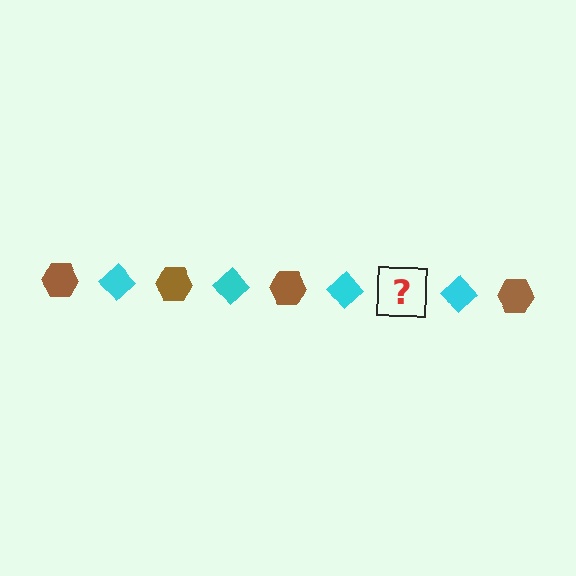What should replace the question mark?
The question mark should be replaced with a brown hexagon.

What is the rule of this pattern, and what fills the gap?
The rule is that the pattern alternates between brown hexagon and cyan diamond. The gap should be filled with a brown hexagon.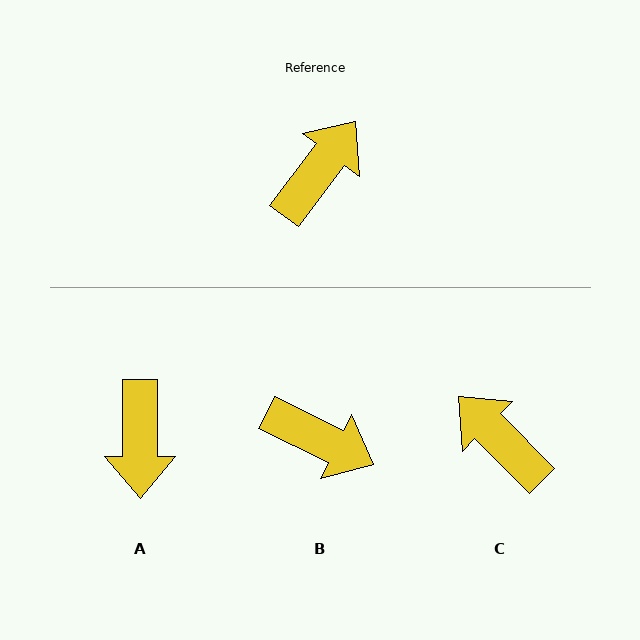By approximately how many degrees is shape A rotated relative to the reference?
Approximately 143 degrees clockwise.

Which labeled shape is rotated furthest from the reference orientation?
A, about 143 degrees away.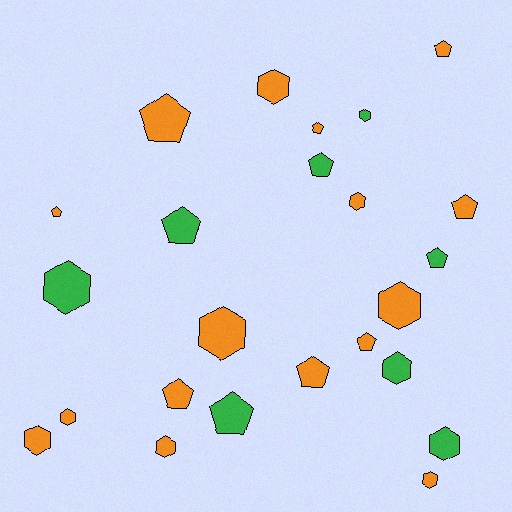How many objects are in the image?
There are 24 objects.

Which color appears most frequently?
Orange, with 16 objects.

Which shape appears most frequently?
Pentagon, with 12 objects.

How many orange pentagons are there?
There are 8 orange pentagons.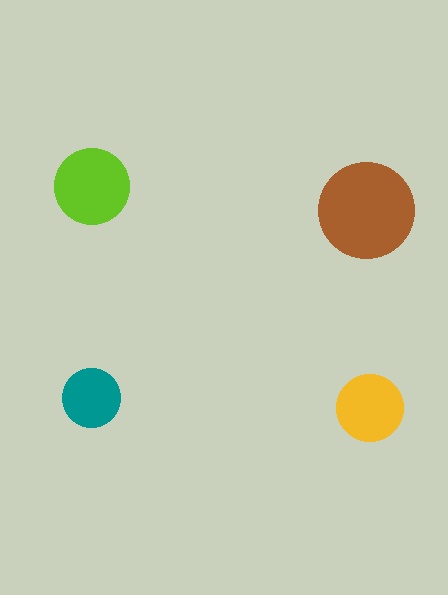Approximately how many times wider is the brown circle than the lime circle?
About 1.5 times wider.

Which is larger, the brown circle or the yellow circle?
The brown one.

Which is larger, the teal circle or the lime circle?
The lime one.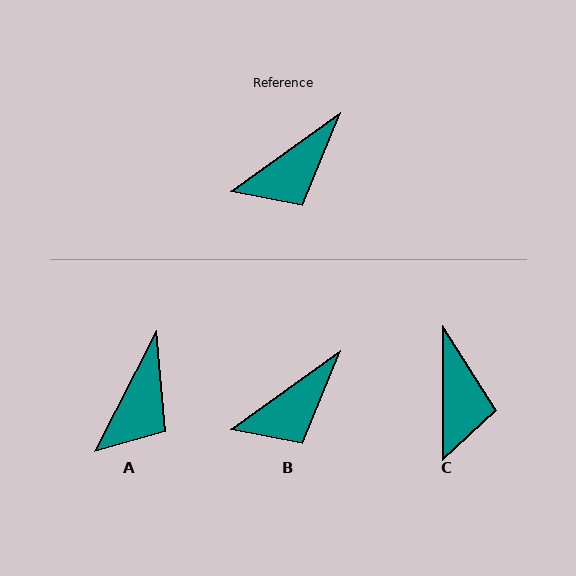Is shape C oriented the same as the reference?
No, it is off by about 55 degrees.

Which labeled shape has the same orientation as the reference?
B.